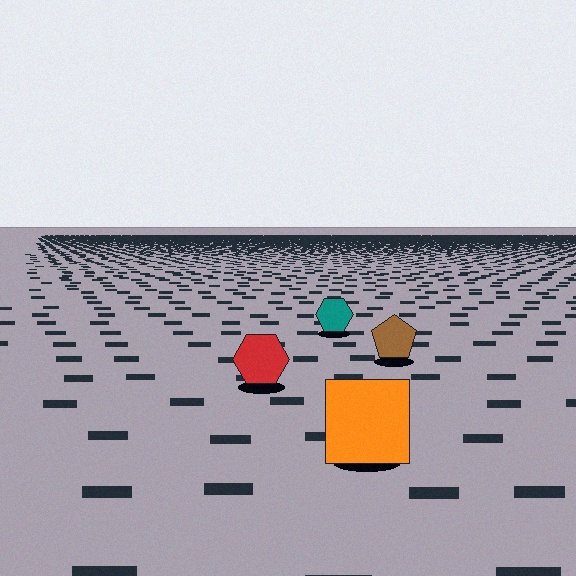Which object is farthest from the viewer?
The teal hexagon is farthest from the viewer. It appears smaller and the ground texture around it is denser.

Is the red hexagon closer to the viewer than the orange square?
No. The orange square is closer — you can tell from the texture gradient: the ground texture is coarser near it.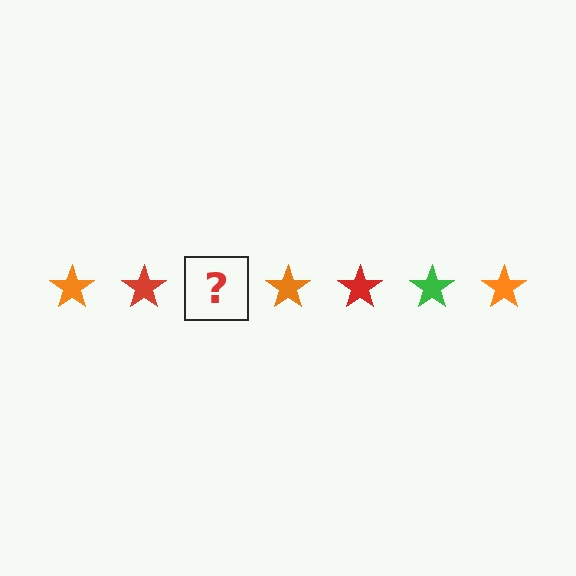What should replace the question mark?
The question mark should be replaced with a green star.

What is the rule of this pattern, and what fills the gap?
The rule is that the pattern cycles through orange, red, green stars. The gap should be filled with a green star.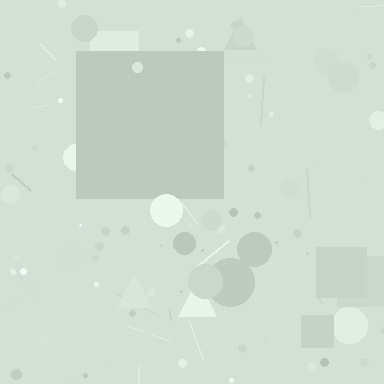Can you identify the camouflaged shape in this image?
The camouflaged shape is a square.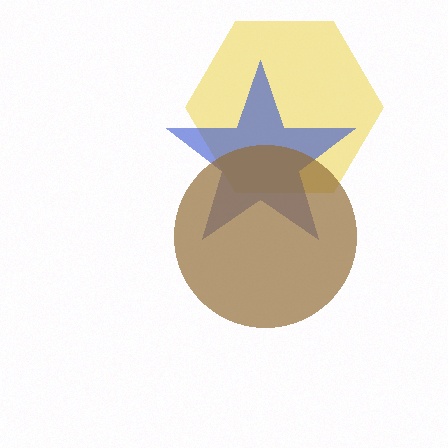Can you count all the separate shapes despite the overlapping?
Yes, there are 3 separate shapes.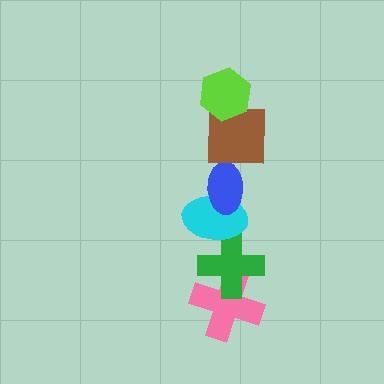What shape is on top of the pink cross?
The green cross is on top of the pink cross.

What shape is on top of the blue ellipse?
The brown square is on top of the blue ellipse.